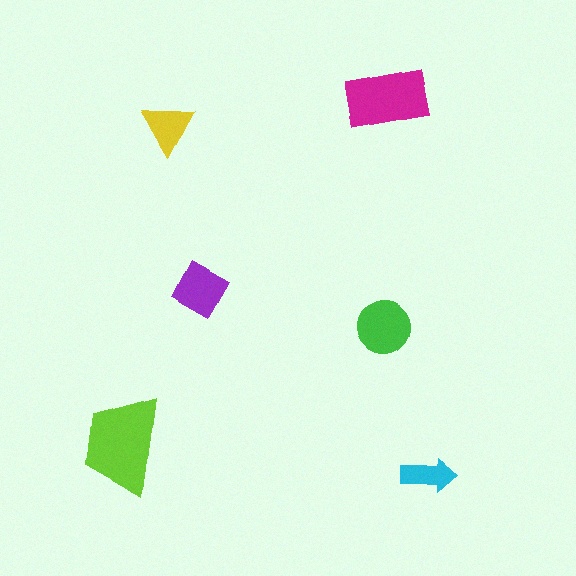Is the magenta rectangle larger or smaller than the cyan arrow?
Larger.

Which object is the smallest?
The cyan arrow.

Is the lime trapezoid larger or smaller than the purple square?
Larger.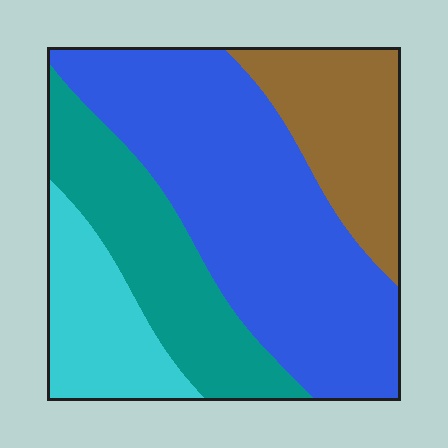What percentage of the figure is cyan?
Cyan takes up less than a sixth of the figure.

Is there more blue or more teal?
Blue.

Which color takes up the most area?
Blue, at roughly 45%.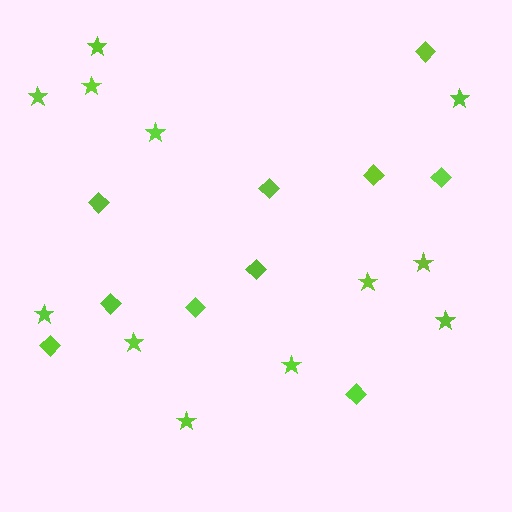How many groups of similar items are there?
There are 2 groups: one group of stars (12) and one group of diamonds (10).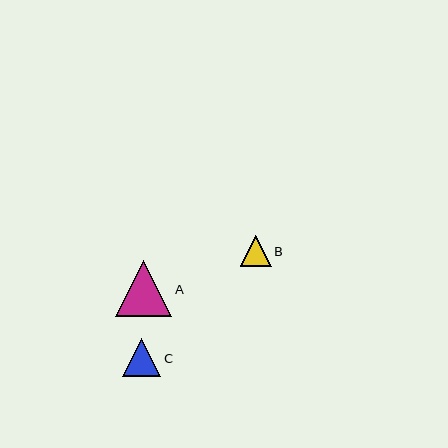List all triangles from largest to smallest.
From largest to smallest: A, C, B.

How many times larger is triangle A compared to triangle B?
Triangle A is approximately 1.8 times the size of triangle B.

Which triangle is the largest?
Triangle A is the largest with a size of approximately 56 pixels.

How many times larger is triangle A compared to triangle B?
Triangle A is approximately 1.8 times the size of triangle B.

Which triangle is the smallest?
Triangle B is the smallest with a size of approximately 31 pixels.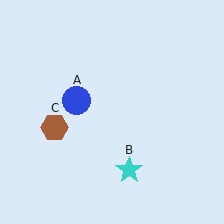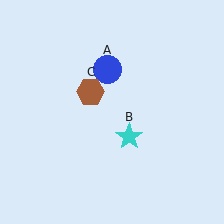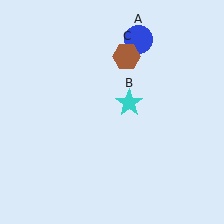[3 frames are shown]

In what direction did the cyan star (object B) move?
The cyan star (object B) moved up.